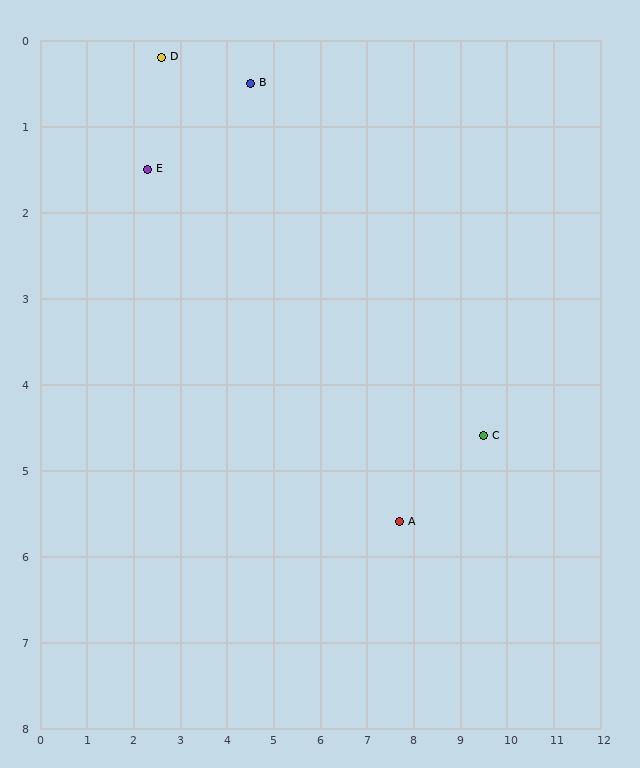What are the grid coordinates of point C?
Point C is at approximately (9.5, 4.6).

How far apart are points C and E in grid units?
Points C and E are about 7.8 grid units apart.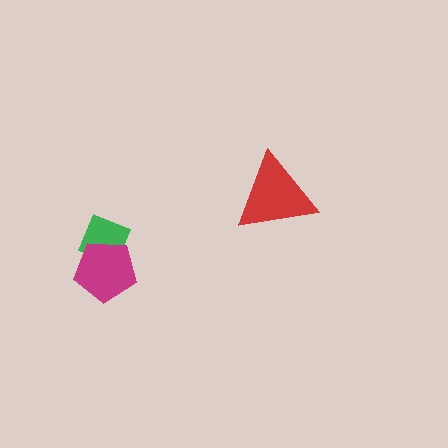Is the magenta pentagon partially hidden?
No, no other shape covers it.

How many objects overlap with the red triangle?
0 objects overlap with the red triangle.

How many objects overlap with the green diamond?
1 object overlaps with the green diamond.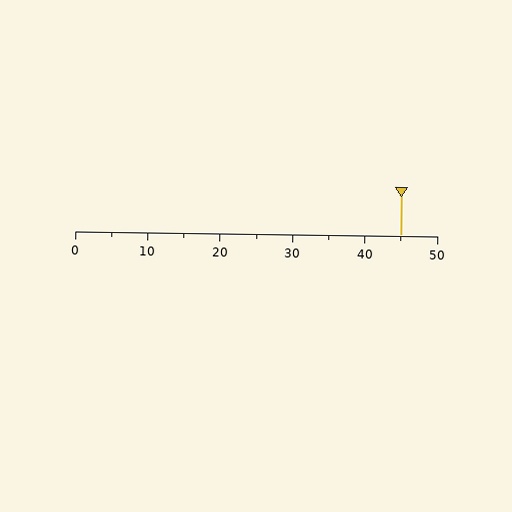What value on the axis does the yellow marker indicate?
The marker indicates approximately 45.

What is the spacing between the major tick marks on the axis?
The major ticks are spaced 10 apart.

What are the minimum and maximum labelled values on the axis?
The axis runs from 0 to 50.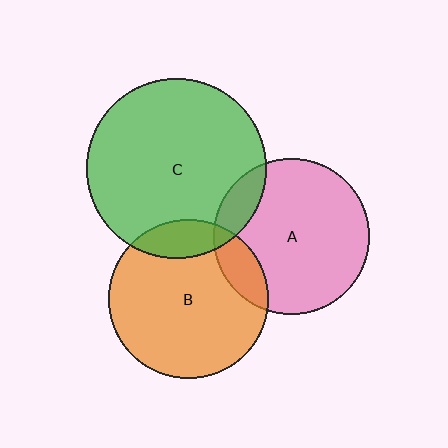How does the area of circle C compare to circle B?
Approximately 1.3 times.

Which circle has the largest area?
Circle C (green).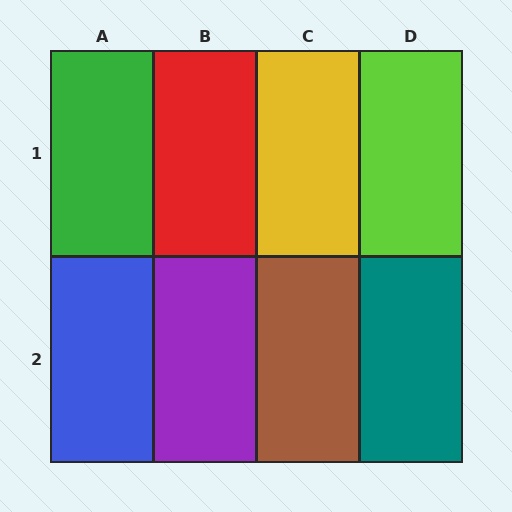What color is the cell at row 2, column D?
Teal.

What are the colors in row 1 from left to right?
Green, red, yellow, lime.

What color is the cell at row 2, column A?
Blue.